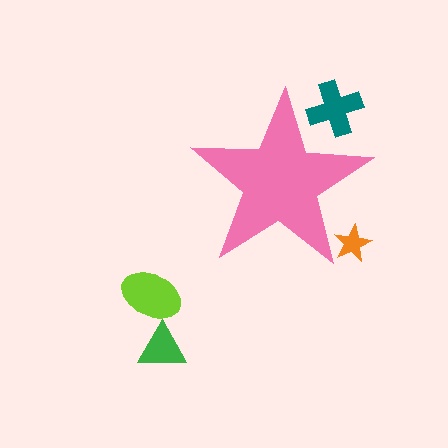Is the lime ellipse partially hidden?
No, the lime ellipse is fully visible.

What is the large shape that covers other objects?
A pink star.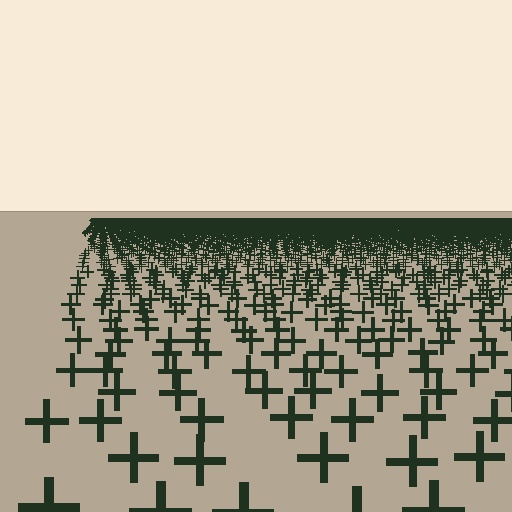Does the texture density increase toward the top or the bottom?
Density increases toward the top.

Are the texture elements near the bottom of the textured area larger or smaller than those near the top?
Larger. Near the bottom, elements are closer to the viewer and appear at a bigger on-screen size.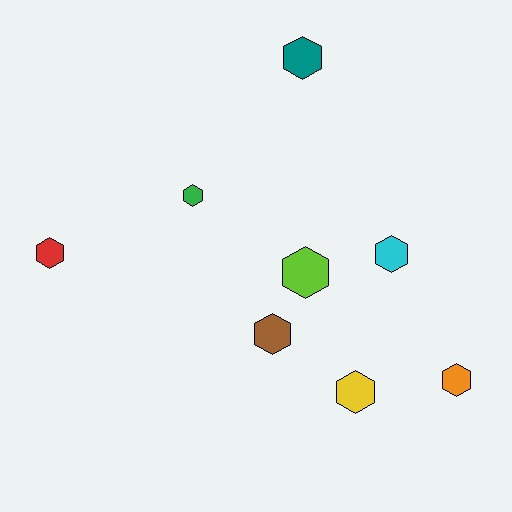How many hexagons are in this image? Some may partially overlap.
There are 8 hexagons.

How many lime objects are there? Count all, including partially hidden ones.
There is 1 lime object.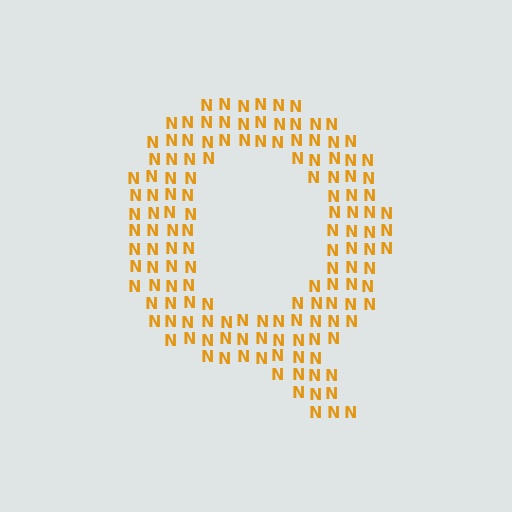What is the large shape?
The large shape is the letter Q.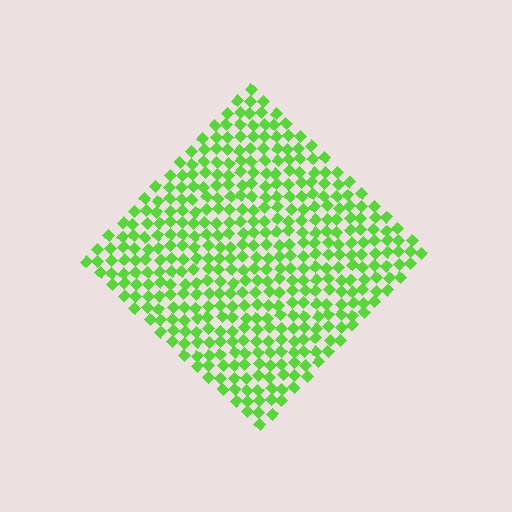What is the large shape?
The large shape is a diamond.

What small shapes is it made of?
It is made of small diamonds.